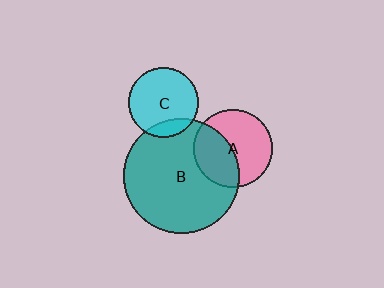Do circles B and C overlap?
Yes.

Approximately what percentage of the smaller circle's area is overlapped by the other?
Approximately 15%.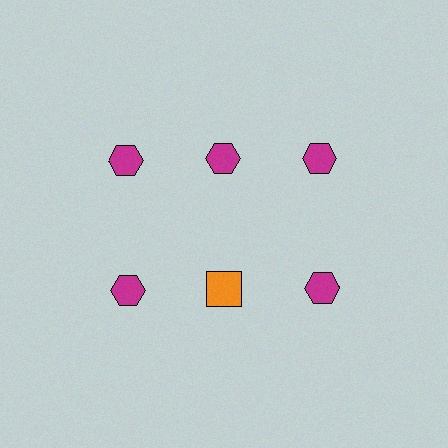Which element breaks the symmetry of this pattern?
The orange square in the second row, second from left column breaks the symmetry. All other shapes are magenta hexagons.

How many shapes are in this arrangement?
There are 6 shapes arranged in a grid pattern.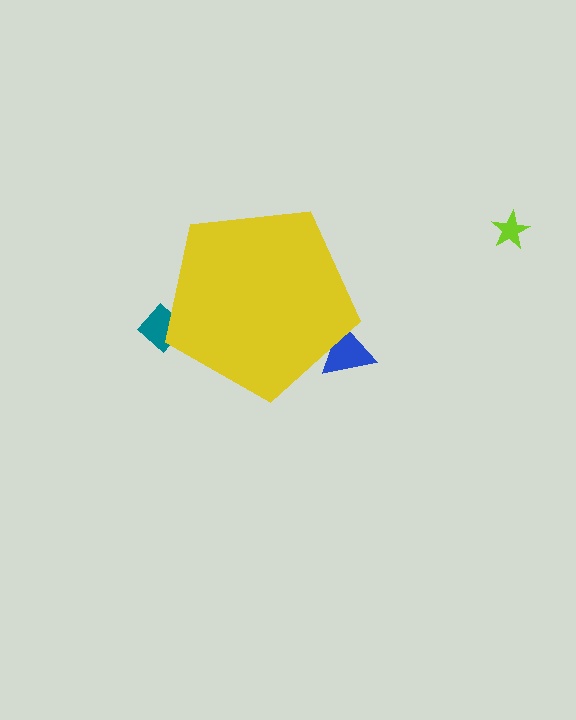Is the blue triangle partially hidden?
Yes, the blue triangle is partially hidden behind the yellow pentagon.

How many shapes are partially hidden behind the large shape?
2 shapes are partially hidden.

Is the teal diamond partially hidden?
Yes, the teal diamond is partially hidden behind the yellow pentagon.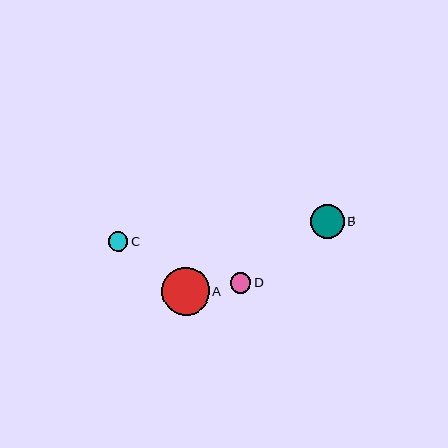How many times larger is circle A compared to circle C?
Circle A is approximately 2.4 times the size of circle C.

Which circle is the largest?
Circle A is the largest with a size of approximately 48 pixels.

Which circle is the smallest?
Circle C is the smallest with a size of approximately 20 pixels.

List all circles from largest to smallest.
From largest to smallest: A, B, D, C.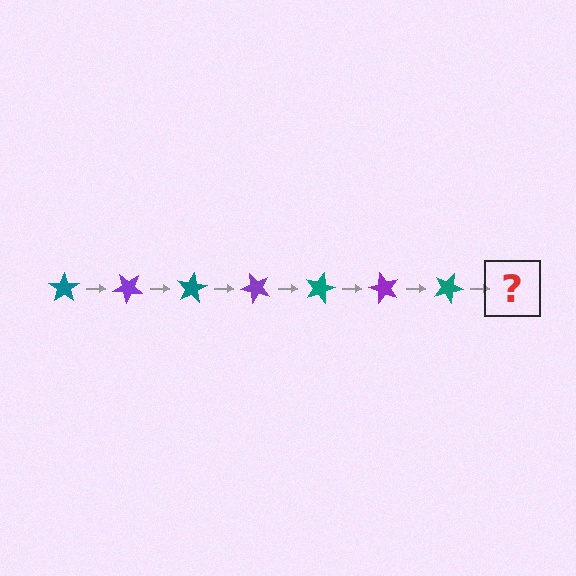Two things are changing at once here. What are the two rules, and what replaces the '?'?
The two rules are that it rotates 40 degrees each step and the color cycles through teal and purple. The '?' should be a purple star, rotated 280 degrees from the start.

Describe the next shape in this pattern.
It should be a purple star, rotated 280 degrees from the start.